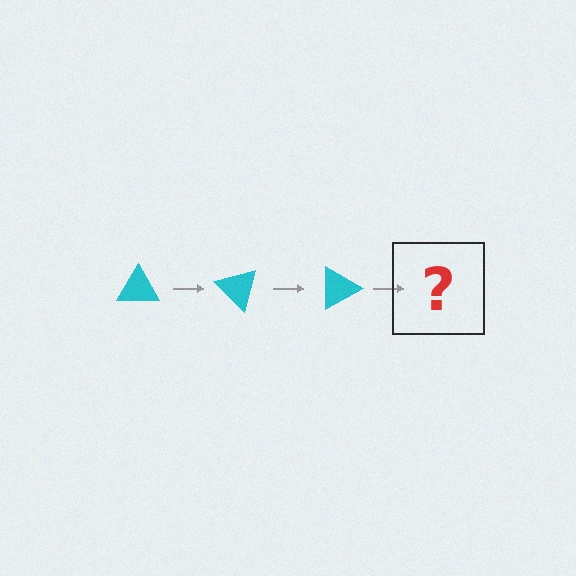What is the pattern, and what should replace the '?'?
The pattern is that the triangle rotates 45 degrees each step. The '?' should be a cyan triangle rotated 135 degrees.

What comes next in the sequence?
The next element should be a cyan triangle rotated 135 degrees.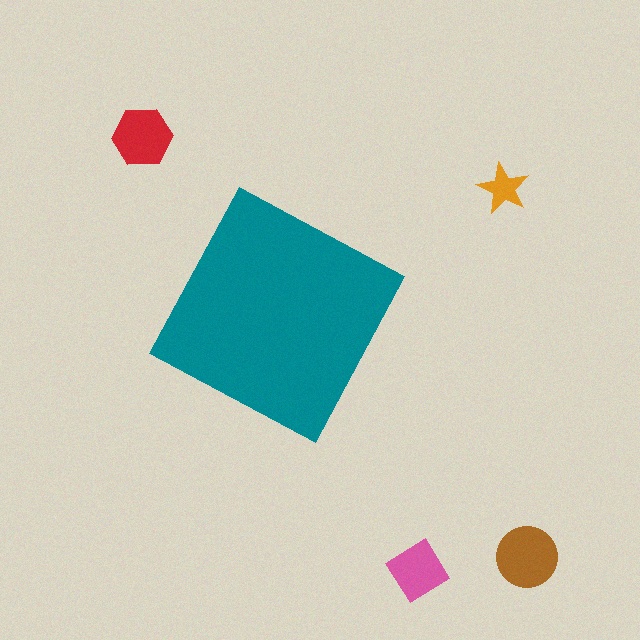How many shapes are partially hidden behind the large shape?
0 shapes are partially hidden.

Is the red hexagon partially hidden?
No, the red hexagon is fully visible.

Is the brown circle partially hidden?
No, the brown circle is fully visible.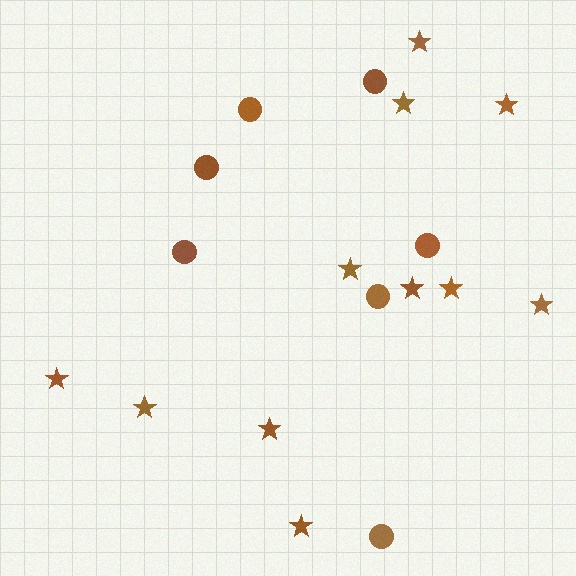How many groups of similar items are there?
There are 2 groups: one group of stars (11) and one group of circles (7).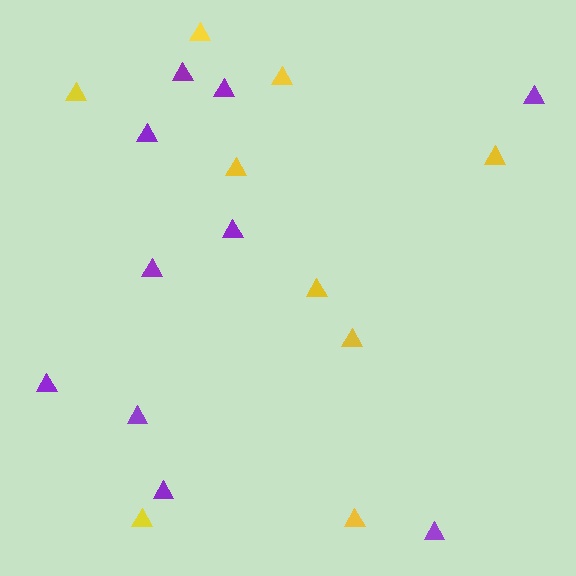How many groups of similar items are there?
There are 2 groups: one group of yellow triangles (9) and one group of purple triangles (10).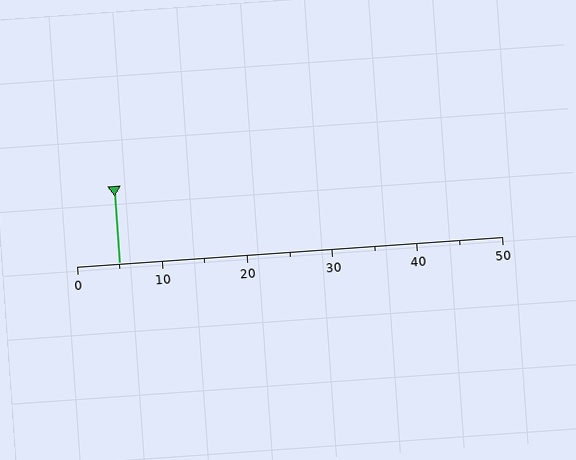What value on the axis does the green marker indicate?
The marker indicates approximately 5.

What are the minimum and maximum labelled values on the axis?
The axis runs from 0 to 50.